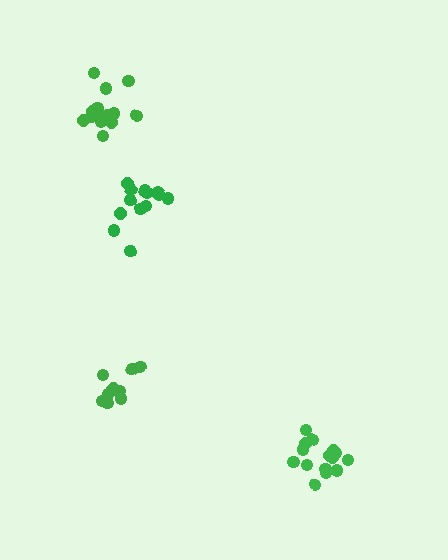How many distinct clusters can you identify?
There are 4 distinct clusters.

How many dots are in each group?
Group 1: 10 dots, Group 2: 15 dots, Group 3: 14 dots, Group 4: 16 dots (55 total).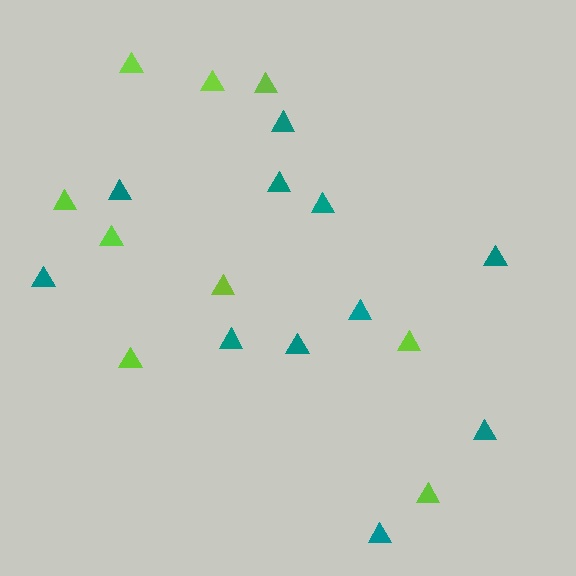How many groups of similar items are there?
There are 2 groups: one group of teal triangles (11) and one group of lime triangles (9).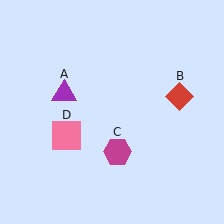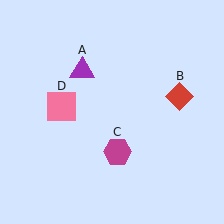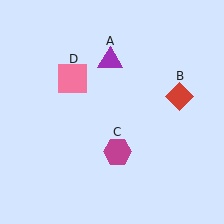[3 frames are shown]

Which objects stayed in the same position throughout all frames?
Red diamond (object B) and magenta hexagon (object C) remained stationary.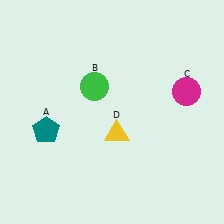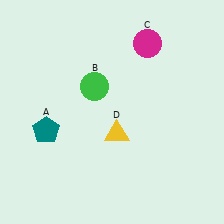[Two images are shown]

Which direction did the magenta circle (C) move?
The magenta circle (C) moved up.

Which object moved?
The magenta circle (C) moved up.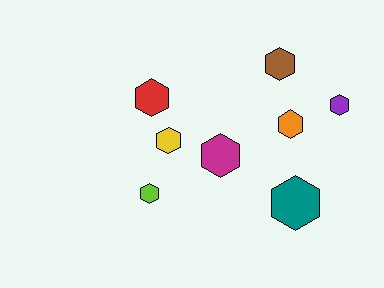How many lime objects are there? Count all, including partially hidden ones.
There is 1 lime object.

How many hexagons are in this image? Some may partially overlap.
There are 8 hexagons.